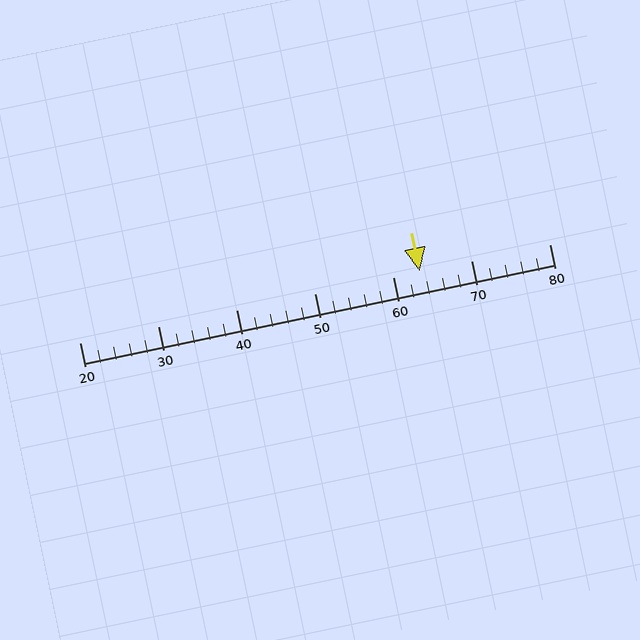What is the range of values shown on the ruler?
The ruler shows values from 20 to 80.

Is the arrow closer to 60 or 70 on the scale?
The arrow is closer to 60.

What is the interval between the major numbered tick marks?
The major tick marks are spaced 10 units apart.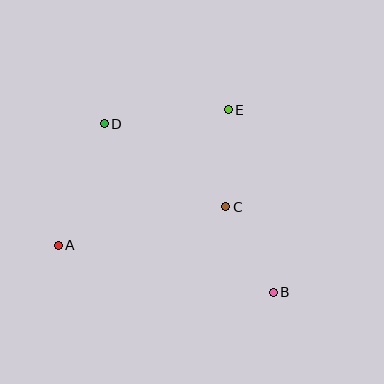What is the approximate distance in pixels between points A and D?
The distance between A and D is approximately 130 pixels.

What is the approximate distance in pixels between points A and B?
The distance between A and B is approximately 220 pixels.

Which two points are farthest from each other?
Points B and D are farthest from each other.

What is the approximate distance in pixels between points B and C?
The distance between B and C is approximately 98 pixels.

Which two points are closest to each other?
Points C and E are closest to each other.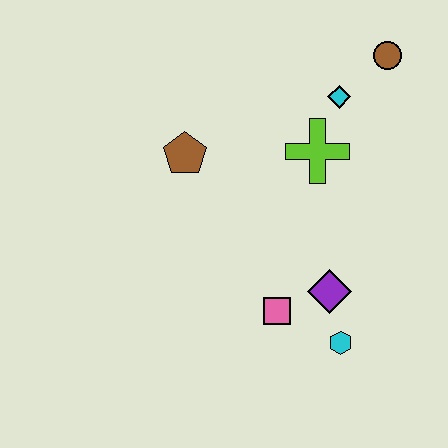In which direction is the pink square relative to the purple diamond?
The pink square is to the left of the purple diamond.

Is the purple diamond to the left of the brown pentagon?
No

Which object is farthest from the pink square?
The brown circle is farthest from the pink square.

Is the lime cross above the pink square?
Yes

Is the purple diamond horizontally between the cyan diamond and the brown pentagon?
Yes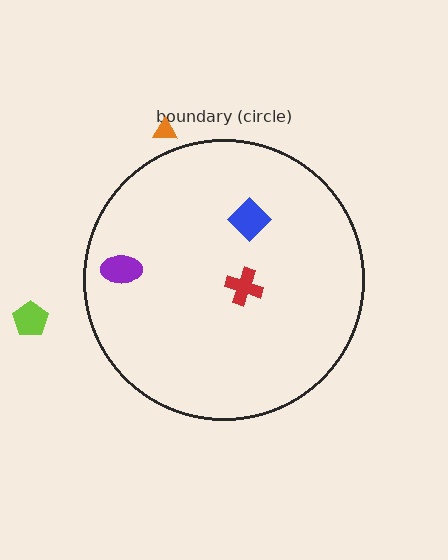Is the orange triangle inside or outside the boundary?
Outside.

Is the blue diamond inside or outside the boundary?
Inside.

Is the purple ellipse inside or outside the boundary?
Inside.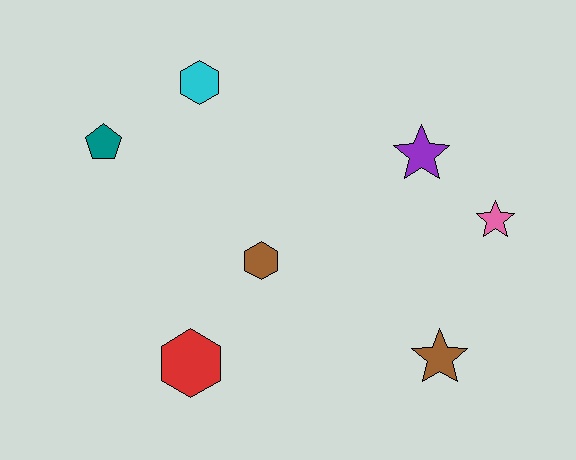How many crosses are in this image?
There are no crosses.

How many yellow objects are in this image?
There are no yellow objects.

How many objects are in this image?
There are 7 objects.